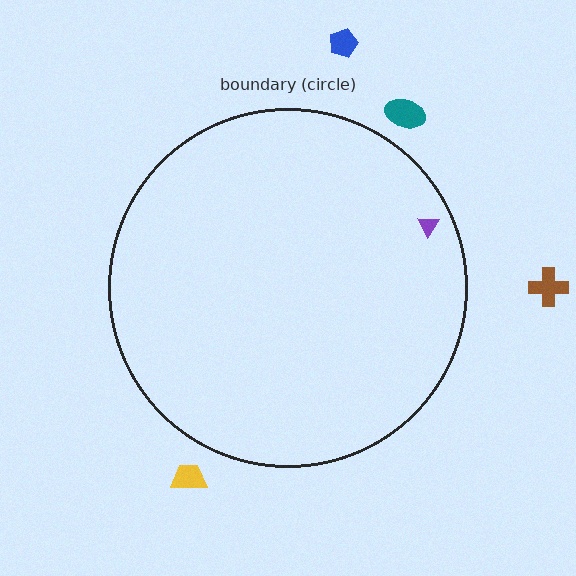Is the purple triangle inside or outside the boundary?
Inside.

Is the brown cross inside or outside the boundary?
Outside.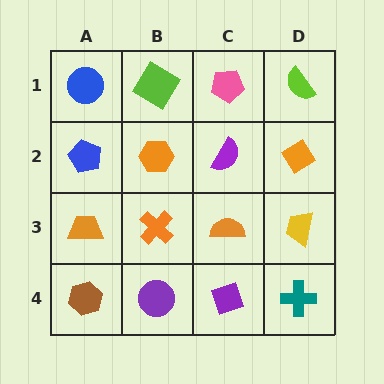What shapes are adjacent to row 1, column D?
An orange diamond (row 2, column D), a pink pentagon (row 1, column C).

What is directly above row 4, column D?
A yellow trapezoid.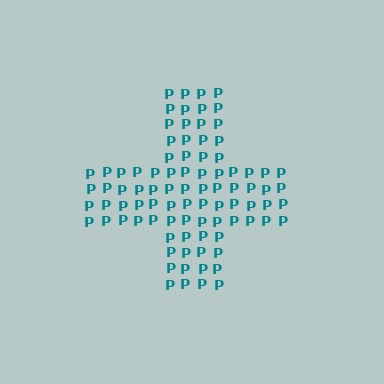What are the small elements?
The small elements are letter P's.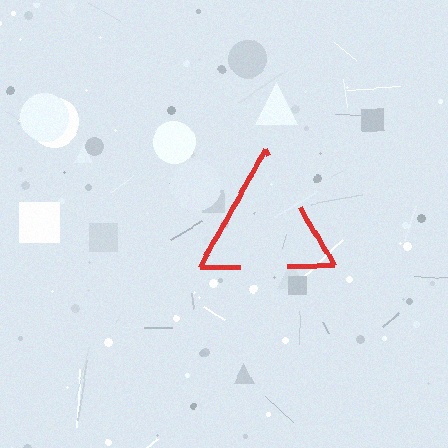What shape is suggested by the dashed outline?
The dashed outline suggests a triangle.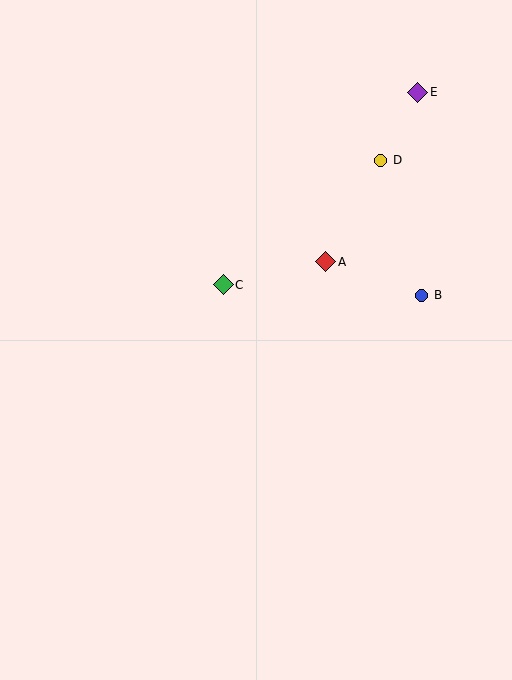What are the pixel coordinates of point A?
Point A is at (326, 262).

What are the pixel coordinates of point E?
Point E is at (418, 92).